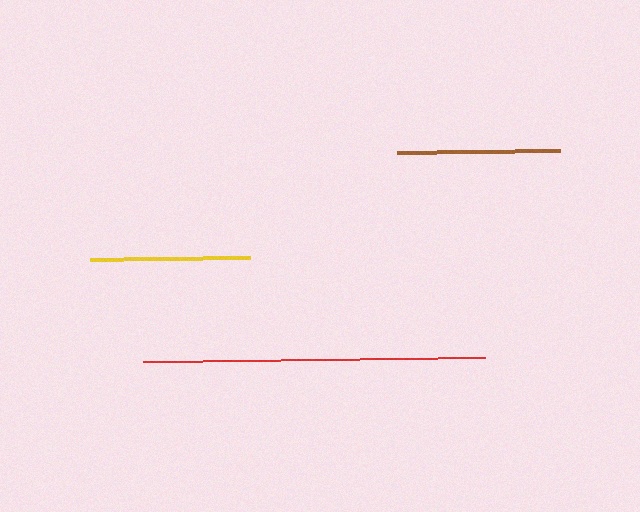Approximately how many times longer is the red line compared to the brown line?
The red line is approximately 2.1 times the length of the brown line.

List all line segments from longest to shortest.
From longest to shortest: red, brown, yellow.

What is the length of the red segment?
The red segment is approximately 341 pixels long.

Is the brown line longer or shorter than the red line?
The red line is longer than the brown line.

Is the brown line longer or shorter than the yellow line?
The brown line is longer than the yellow line.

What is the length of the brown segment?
The brown segment is approximately 162 pixels long.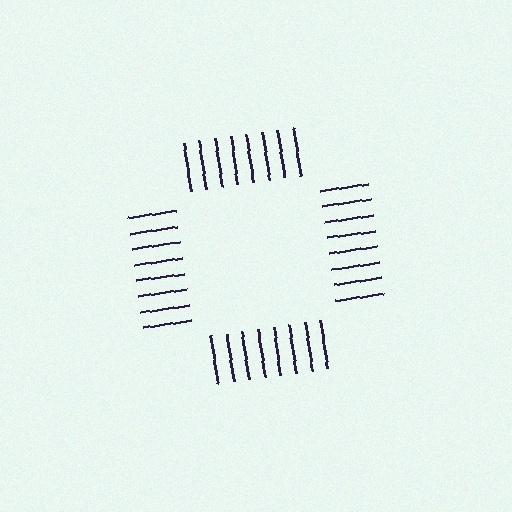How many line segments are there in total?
32 — 8 along each of the 4 edges.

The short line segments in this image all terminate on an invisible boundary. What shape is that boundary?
An illusory square — the line segments terminate on its edges but no continuous stroke is drawn.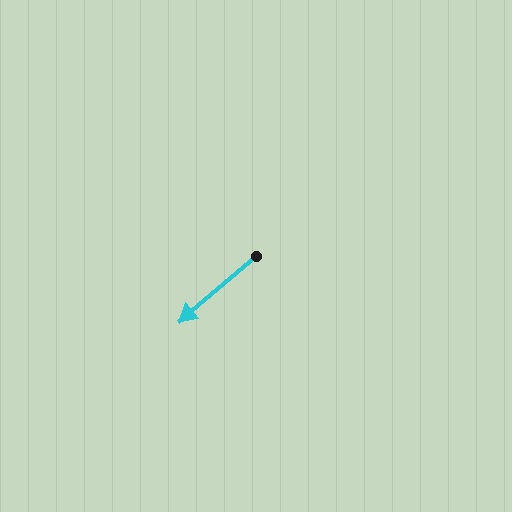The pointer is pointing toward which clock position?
Roughly 8 o'clock.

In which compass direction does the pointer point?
Southwest.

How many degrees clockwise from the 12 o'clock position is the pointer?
Approximately 229 degrees.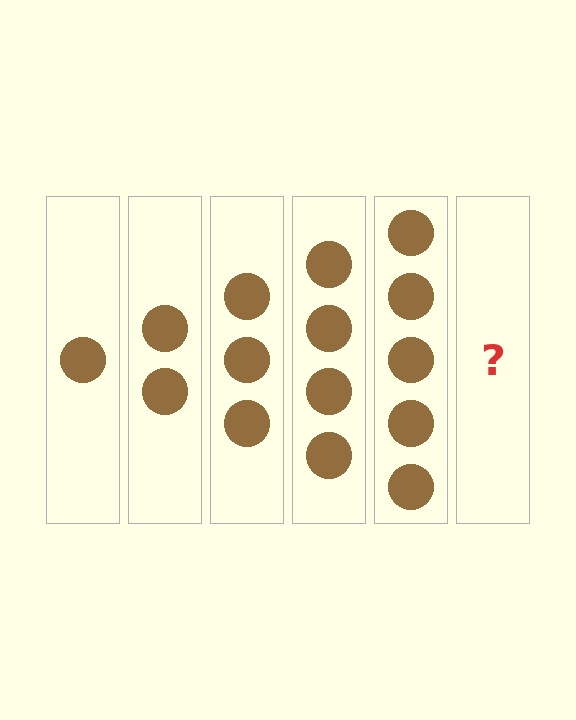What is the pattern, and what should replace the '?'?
The pattern is that each step adds one more circle. The '?' should be 6 circles.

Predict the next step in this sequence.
The next step is 6 circles.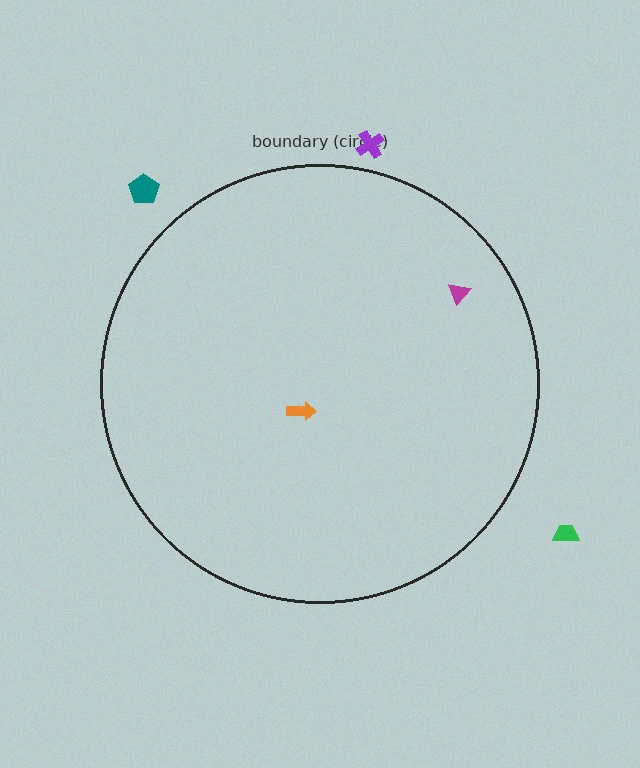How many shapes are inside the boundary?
2 inside, 3 outside.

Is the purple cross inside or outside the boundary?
Outside.